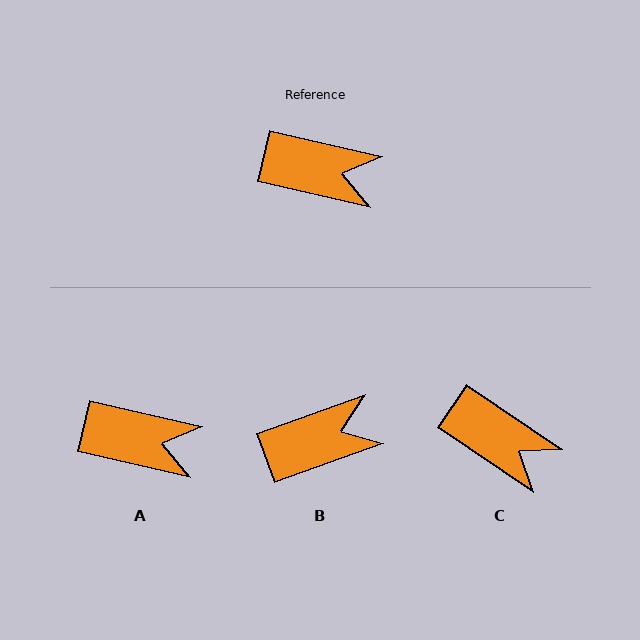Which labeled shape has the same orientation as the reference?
A.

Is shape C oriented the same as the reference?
No, it is off by about 21 degrees.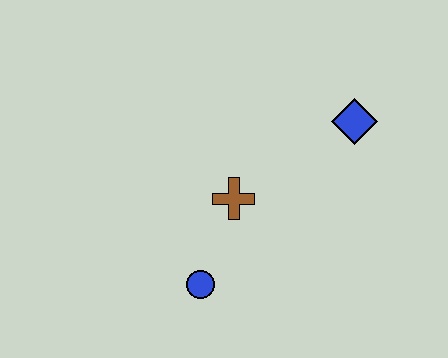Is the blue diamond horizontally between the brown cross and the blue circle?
No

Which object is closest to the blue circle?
The brown cross is closest to the blue circle.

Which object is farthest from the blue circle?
The blue diamond is farthest from the blue circle.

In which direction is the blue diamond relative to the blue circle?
The blue diamond is above the blue circle.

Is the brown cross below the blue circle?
No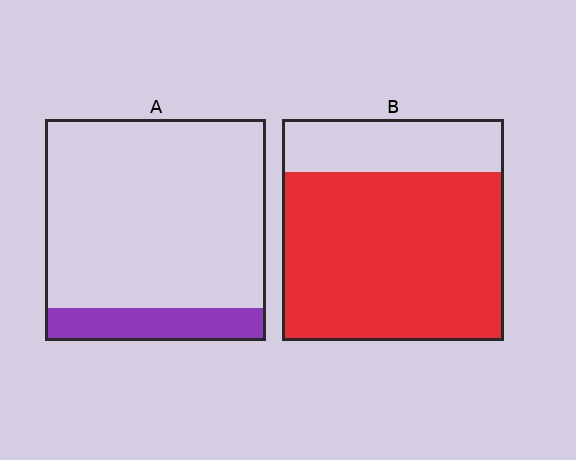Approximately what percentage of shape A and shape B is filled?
A is approximately 15% and B is approximately 75%.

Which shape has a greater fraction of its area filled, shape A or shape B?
Shape B.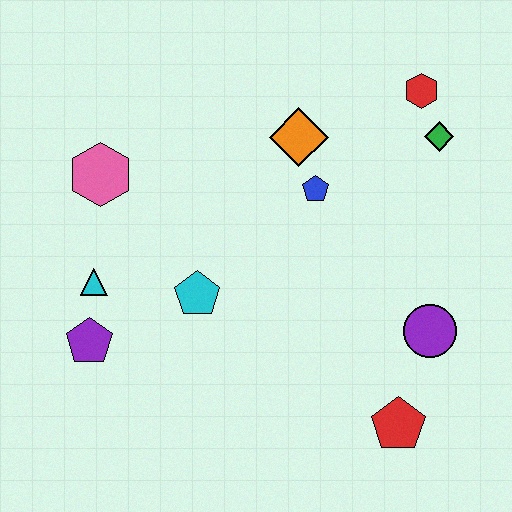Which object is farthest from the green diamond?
The purple pentagon is farthest from the green diamond.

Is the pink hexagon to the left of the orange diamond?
Yes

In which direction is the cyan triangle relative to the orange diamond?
The cyan triangle is to the left of the orange diamond.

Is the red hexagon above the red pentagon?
Yes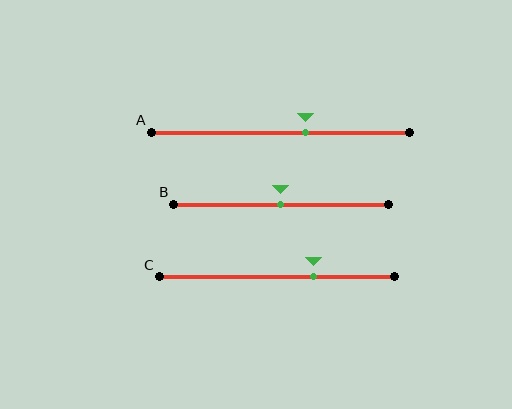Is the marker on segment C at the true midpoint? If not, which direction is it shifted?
No, the marker on segment C is shifted to the right by about 16% of the segment length.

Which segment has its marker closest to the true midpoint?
Segment B has its marker closest to the true midpoint.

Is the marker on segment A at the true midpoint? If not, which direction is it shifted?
No, the marker on segment A is shifted to the right by about 10% of the segment length.